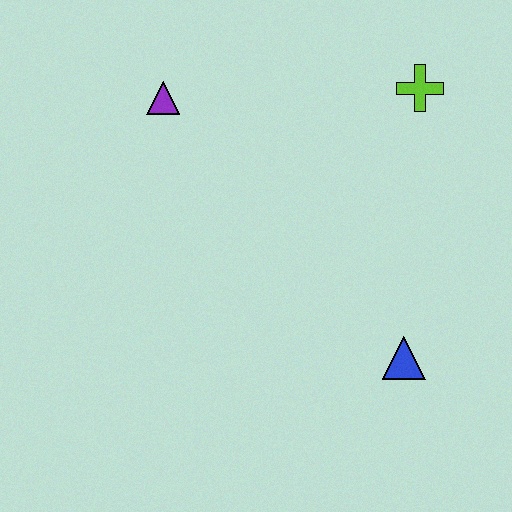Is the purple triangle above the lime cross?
No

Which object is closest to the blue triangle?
The lime cross is closest to the blue triangle.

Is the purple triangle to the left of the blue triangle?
Yes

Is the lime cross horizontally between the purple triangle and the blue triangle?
No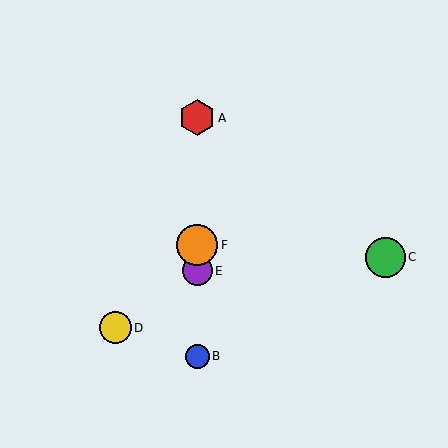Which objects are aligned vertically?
Objects A, B, E, F are aligned vertically.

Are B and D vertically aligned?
No, B is at x≈197 and D is at x≈116.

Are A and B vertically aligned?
Yes, both are at x≈197.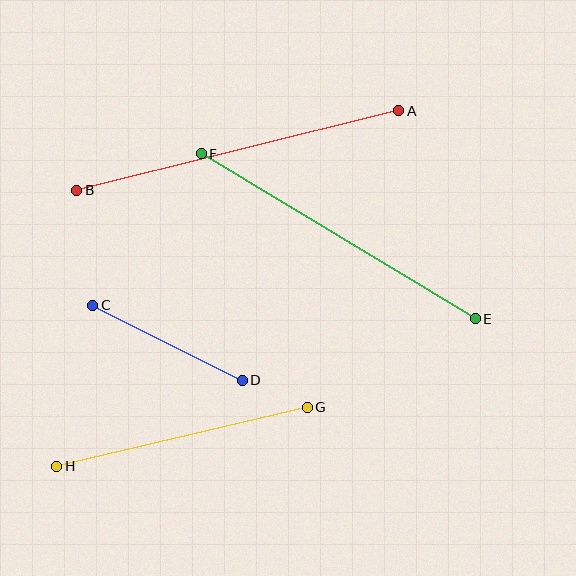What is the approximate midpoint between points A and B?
The midpoint is at approximately (238, 150) pixels.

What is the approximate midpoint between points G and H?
The midpoint is at approximately (182, 437) pixels.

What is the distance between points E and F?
The distance is approximately 320 pixels.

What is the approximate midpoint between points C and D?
The midpoint is at approximately (168, 343) pixels.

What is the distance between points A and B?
The distance is approximately 332 pixels.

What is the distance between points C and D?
The distance is approximately 167 pixels.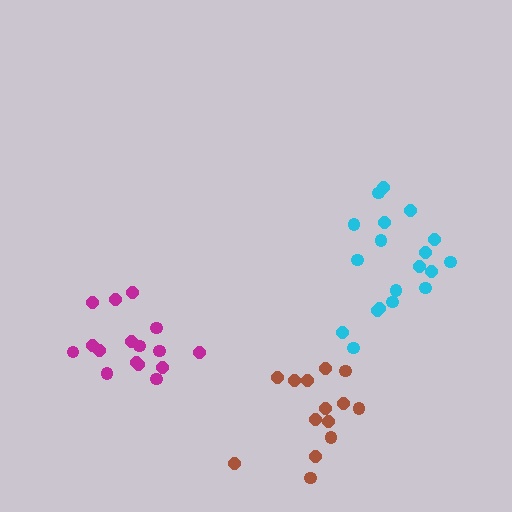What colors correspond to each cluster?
The clusters are colored: cyan, brown, magenta.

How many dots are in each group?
Group 1: 19 dots, Group 2: 14 dots, Group 3: 16 dots (49 total).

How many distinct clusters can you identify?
There are 3 distinct clusters.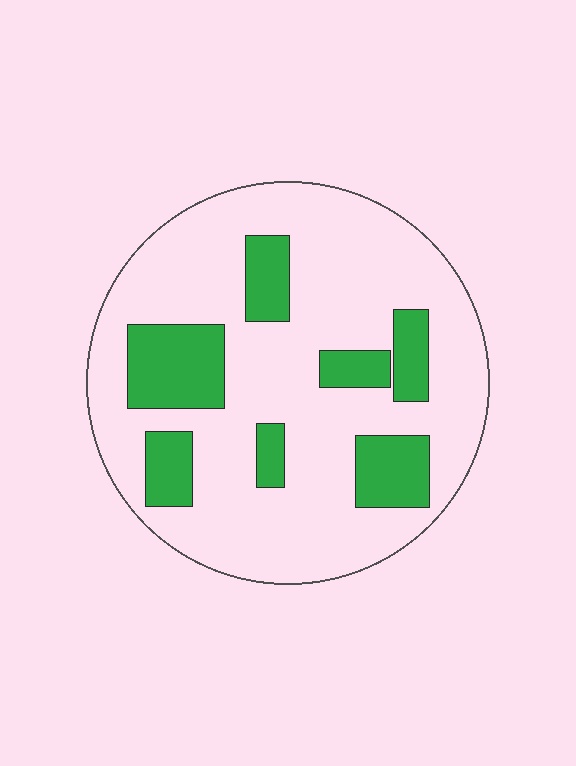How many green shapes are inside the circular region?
7.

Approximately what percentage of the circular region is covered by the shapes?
Approximately 25%.